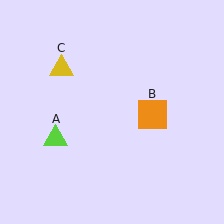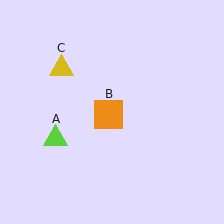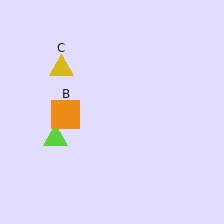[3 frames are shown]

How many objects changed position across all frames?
1 object changed position: orange square (object B).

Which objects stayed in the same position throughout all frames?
Lime triangle (object A) and yellow triangle (object C) remained stationary.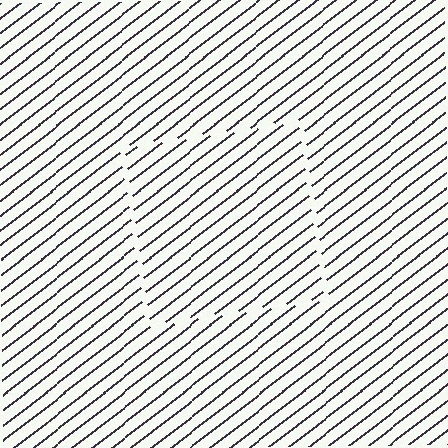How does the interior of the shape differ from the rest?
The interior of the shape contains the same grating, shifted by half a period — the contour is defined by the phase discontinuity where line-ends from the inner and outer gratings abut.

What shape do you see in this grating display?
An illusory square. The interior of the shape contains the same grating, shifted by half a period — the contour is defined by the phase discontinuity where line-ends from the inner and outer gratings abut.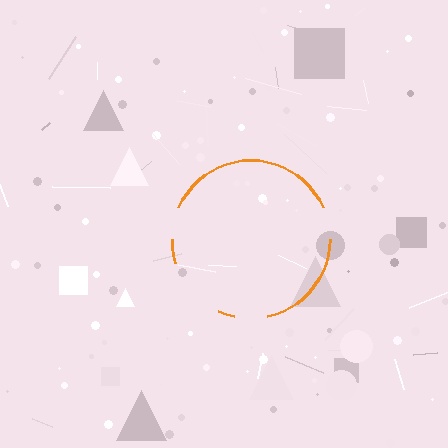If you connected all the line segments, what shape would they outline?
They would outline a circle.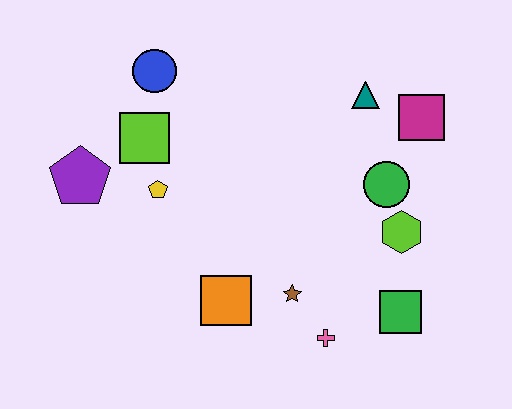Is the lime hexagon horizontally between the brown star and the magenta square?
Yes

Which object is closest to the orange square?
The brown star is closest to the orange square.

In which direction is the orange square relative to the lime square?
The orange square is below the lime square.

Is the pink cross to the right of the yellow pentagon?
Yes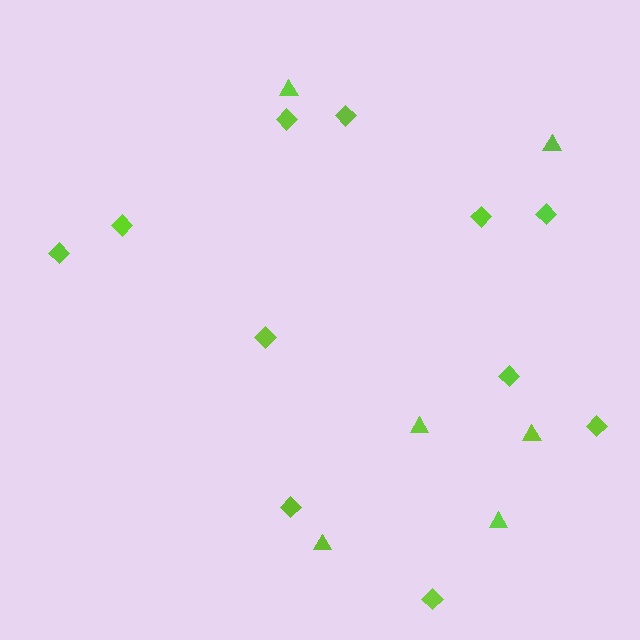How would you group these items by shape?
There are 2 groups: one group of diamonds (11) and one group of triangles (6).